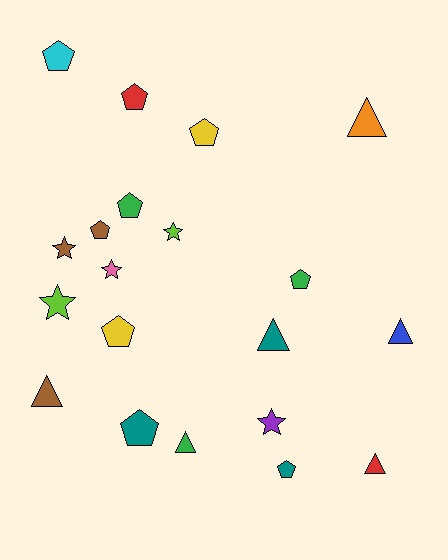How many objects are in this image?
There are 20 objects.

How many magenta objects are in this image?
There are no magenta objects.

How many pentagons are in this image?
There are 9 pentagons.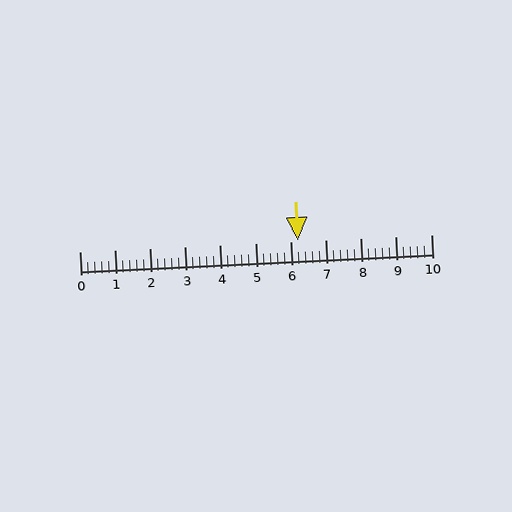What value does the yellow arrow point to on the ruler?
The yellow arrow points to approximately 6.2.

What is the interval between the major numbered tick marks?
The major tick marks are spaced 1 units apart.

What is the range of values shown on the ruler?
The ruler shows values from 0 to 10.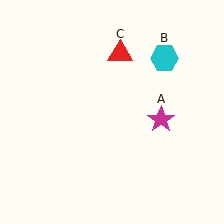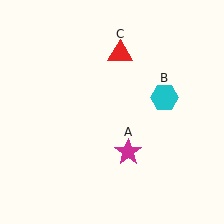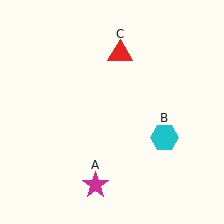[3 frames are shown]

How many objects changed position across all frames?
2 objects changed position: magenta star (object A), cyan hexagon (object B).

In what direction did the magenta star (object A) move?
The magenta star (object A) moved down and to the left.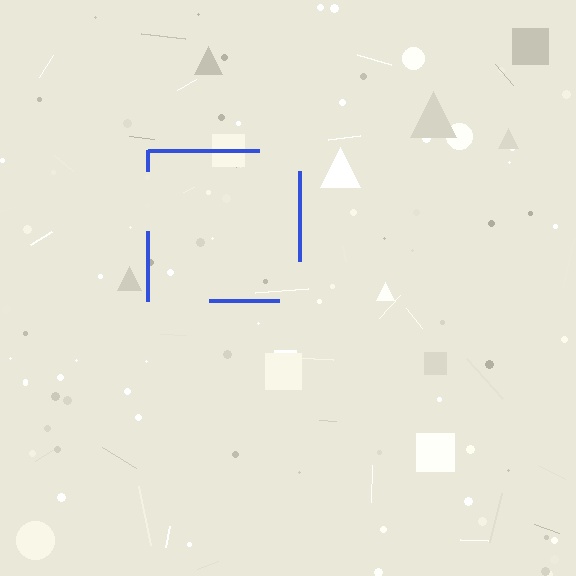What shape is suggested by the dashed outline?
The dashed outline suggests a square.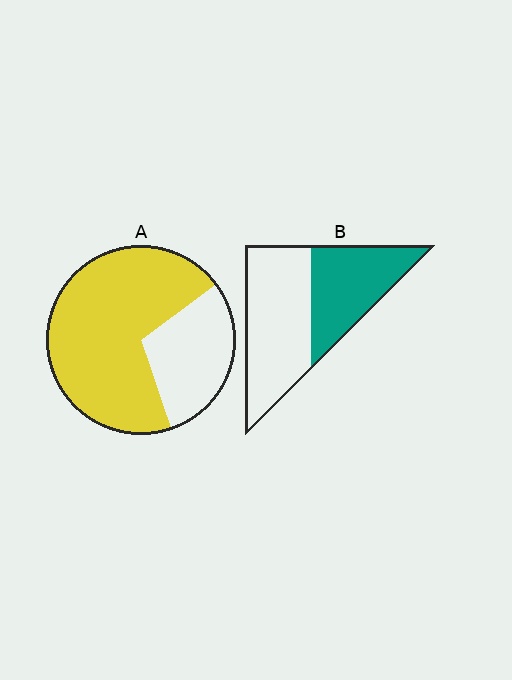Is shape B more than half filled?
No.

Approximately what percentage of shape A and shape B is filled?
A is approximately 70% and B is approximately 45%.